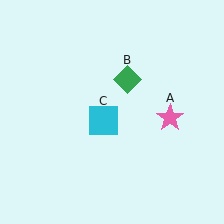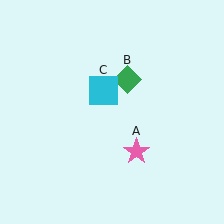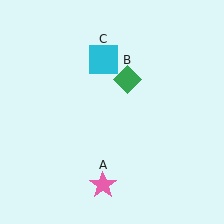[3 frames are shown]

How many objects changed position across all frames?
2 objects changed position: pink star (object A), cyan square (object C).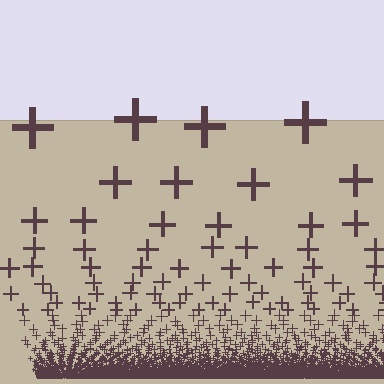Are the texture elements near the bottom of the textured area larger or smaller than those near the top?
Smaller. The gradient is inverted — elements near the bottom are smaller and denser.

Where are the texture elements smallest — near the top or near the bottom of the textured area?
Near the bottom.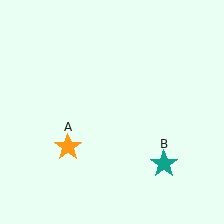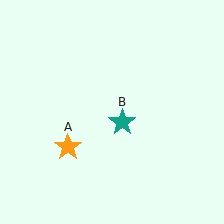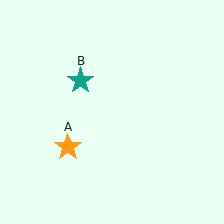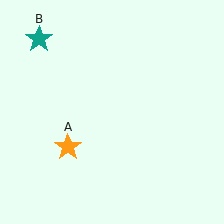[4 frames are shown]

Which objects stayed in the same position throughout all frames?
Orange star (object A) remained stationary.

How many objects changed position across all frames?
1 object changed position: teal star (object B).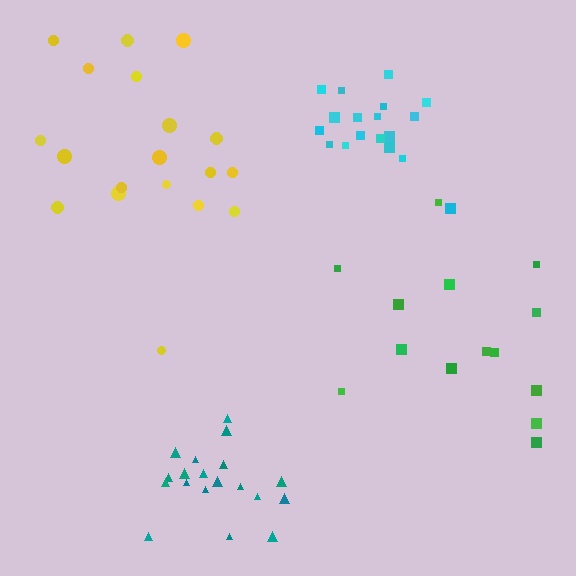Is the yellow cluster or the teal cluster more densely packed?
Teal.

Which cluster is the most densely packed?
Teal.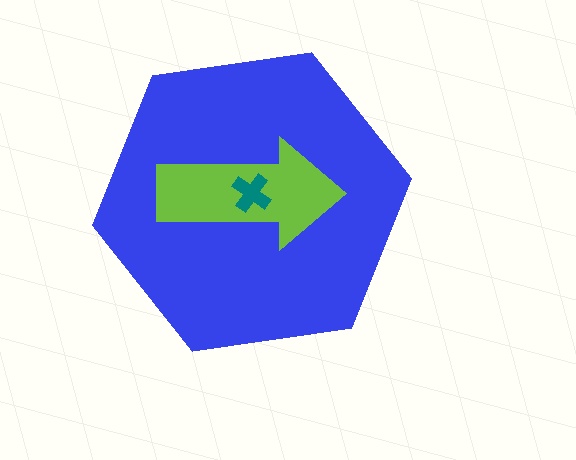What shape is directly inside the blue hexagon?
The lime arrow.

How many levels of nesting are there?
3.